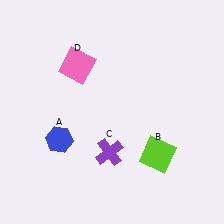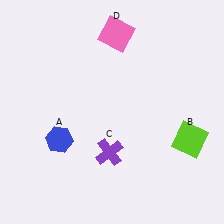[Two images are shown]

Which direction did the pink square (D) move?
The pink square (D) moved right.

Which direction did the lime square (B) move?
The lime square (B) moved right.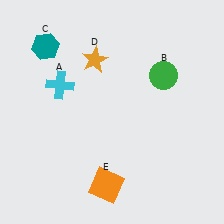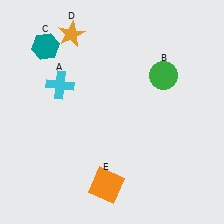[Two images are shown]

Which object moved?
The orange star (D) moved up.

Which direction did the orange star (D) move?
The orange star (D) moved up.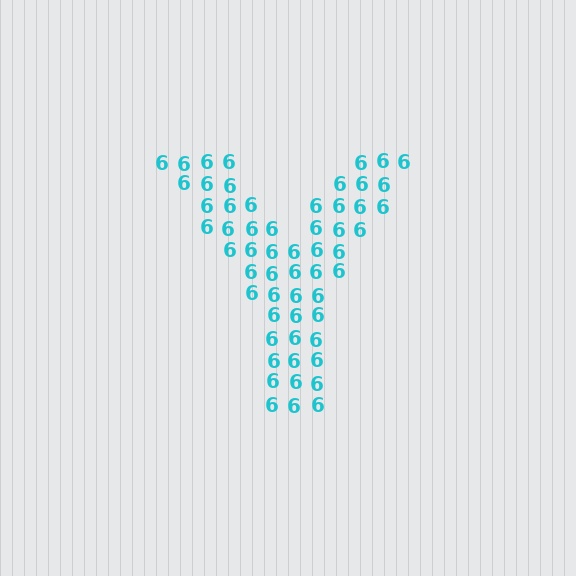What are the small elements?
The small elements are digit 6's.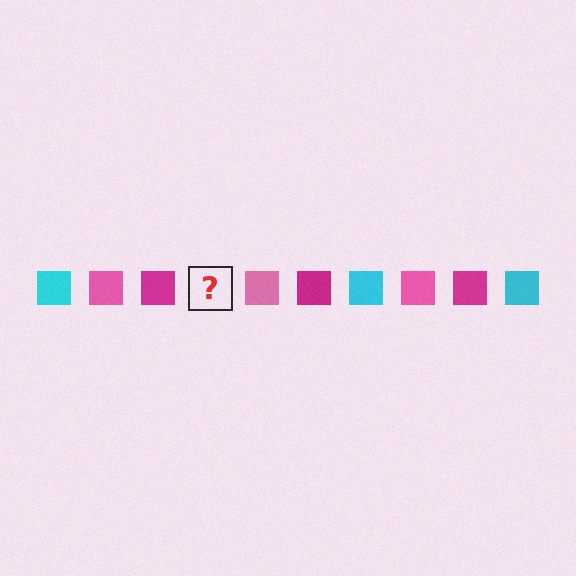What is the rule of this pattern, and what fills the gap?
The rule is that the pattern cycles through cyan, pink, magenta squares. The gap should be filled with a cyan square.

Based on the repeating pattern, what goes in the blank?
The blank should be a cyan square.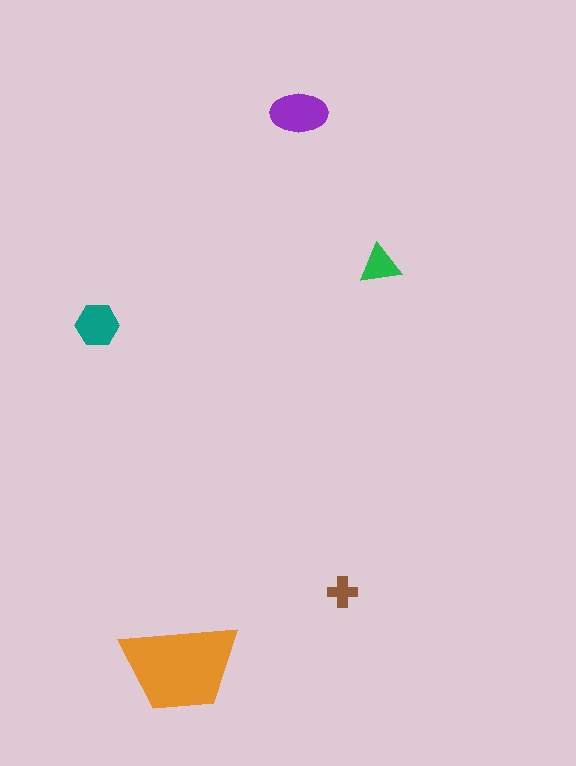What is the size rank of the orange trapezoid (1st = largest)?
1st.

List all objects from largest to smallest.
The orange trapezoid, the purple ellipse, the teal hexagon, the green triangle, the brown cross.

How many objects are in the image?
There are 5 objects in the image.